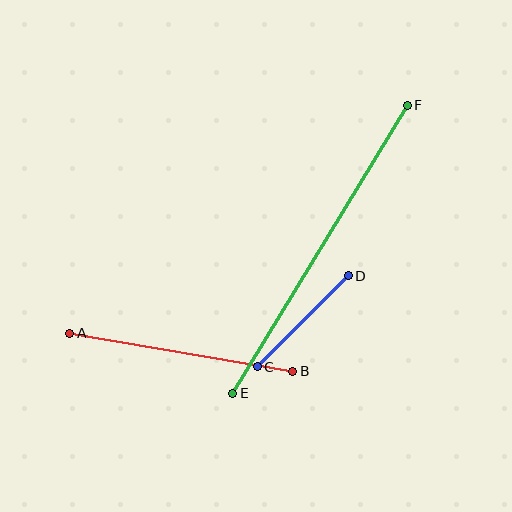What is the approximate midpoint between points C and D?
The midpoint is at approximately (303, 321) pixels.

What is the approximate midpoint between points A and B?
The midpoint is at approximately (181, 352) pixels.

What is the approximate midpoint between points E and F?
The midpoint is at approximately (320, 249) pixels.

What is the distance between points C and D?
The distance is approximately 129 pixels.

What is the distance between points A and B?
The distance is approximately 226 pixels.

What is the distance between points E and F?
The distance is approximately 336 pixels.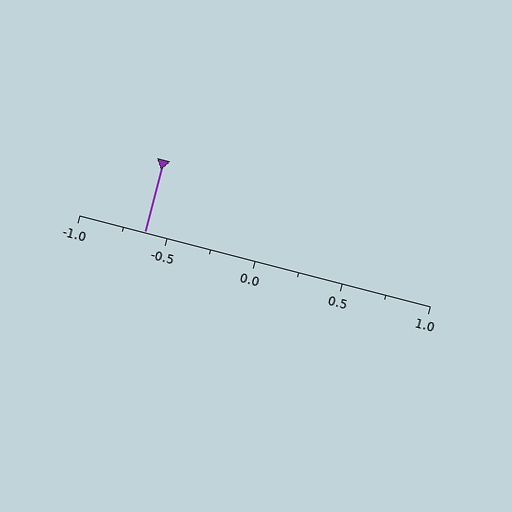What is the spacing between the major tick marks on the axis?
The major ticks are spaced 0.5 apart.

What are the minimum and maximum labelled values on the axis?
The axis runs from -1.0 to 1.0.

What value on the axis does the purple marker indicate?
The marker indicates approximately -0.62.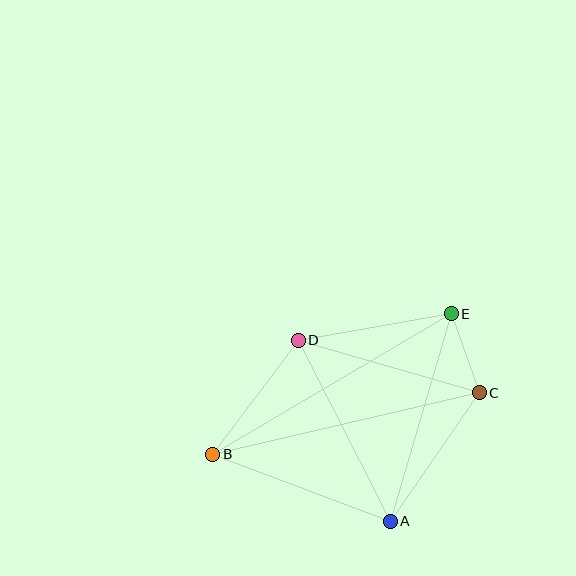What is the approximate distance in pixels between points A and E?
The distance between A and E is approximately 216 pixels.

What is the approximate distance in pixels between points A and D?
The distance between A and D is approximately 203 pixels.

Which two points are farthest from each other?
Points B and E are farthest from each other.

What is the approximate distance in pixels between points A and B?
The distance between A and B is approximately 190 pixels.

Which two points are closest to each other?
Points C and E are closest to each other.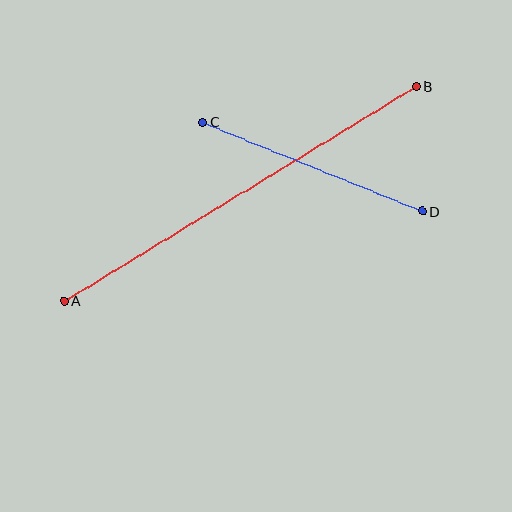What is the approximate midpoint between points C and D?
The midpoint is at approximately (312, 167) pixels.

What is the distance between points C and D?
The distance is approximately 236 pixels.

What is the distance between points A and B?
The distance is approximately 412 pixels.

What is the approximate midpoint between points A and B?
The midpoint is at approximately (240, 193) pixels.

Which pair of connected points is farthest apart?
Points A and B are farthest apart.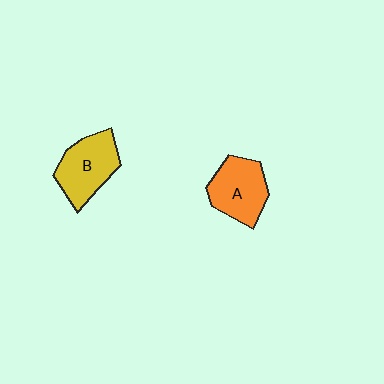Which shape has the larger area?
Shape B (yellow).